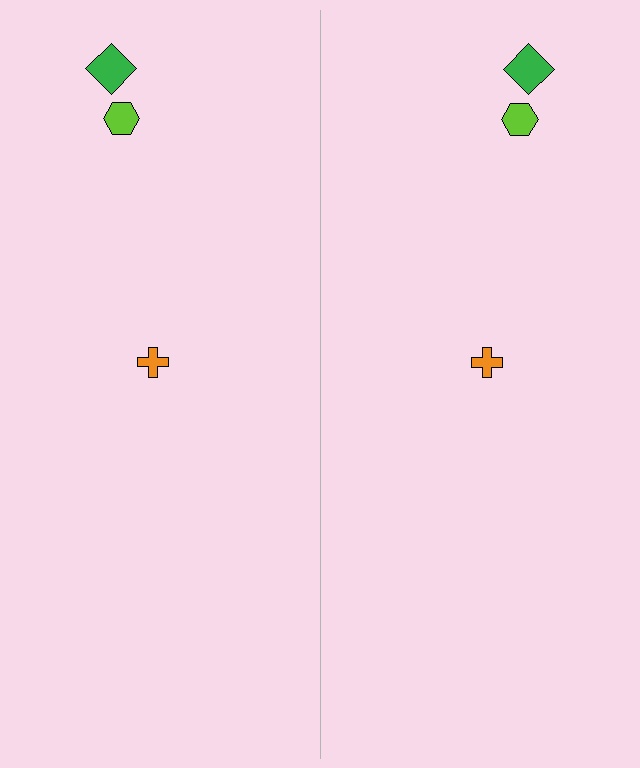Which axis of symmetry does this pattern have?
The pattern has a vertical axis of symmetry running through the center of the image.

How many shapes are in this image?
There are 6 shapes in this image.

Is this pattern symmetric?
Yes, this pattern has bilateral (reflection) symmetry.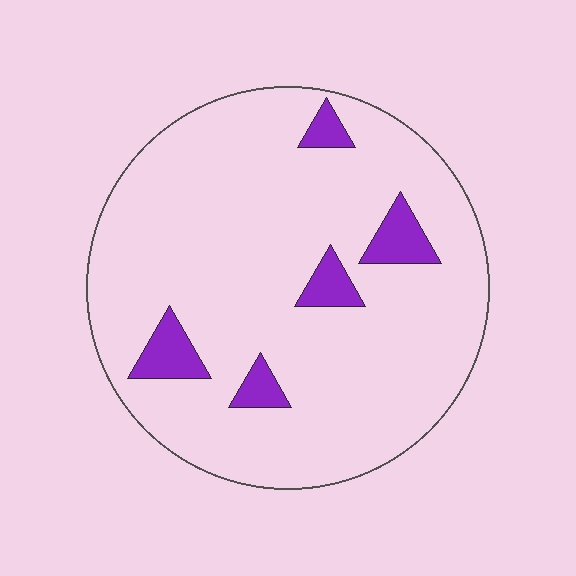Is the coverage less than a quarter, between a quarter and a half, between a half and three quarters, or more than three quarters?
Less than a quarter.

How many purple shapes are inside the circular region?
5.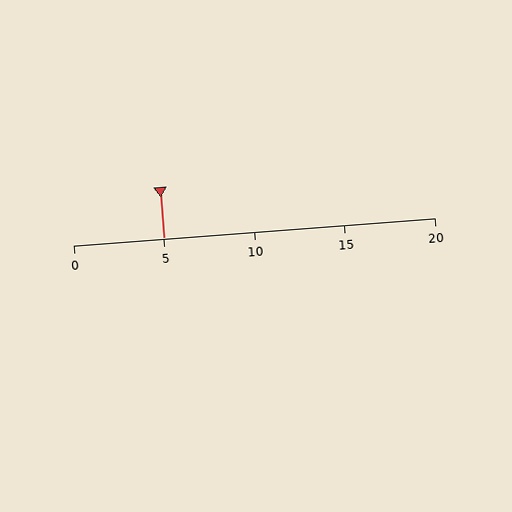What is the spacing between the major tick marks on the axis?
The major ticks are spaced 5 apart.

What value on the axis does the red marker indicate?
The marker indicates approximately 5.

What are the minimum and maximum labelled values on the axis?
The axis runs from 0 to 20.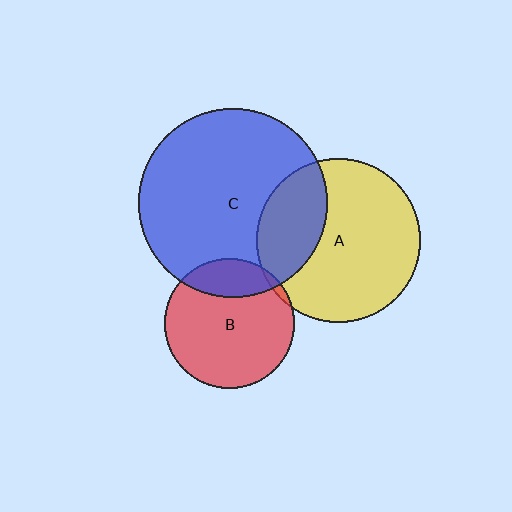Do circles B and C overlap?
Yes.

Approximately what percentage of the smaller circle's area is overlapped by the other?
Approximately 20%.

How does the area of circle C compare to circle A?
Approximately 1.3 times.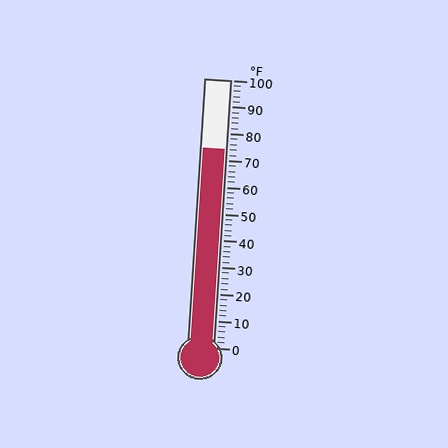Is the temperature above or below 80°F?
The temperature is below 80°F.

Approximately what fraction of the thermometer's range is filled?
The thermometer is filled to approximately 75% of its range.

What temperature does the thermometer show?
The thermometer shows approximately 74°F.